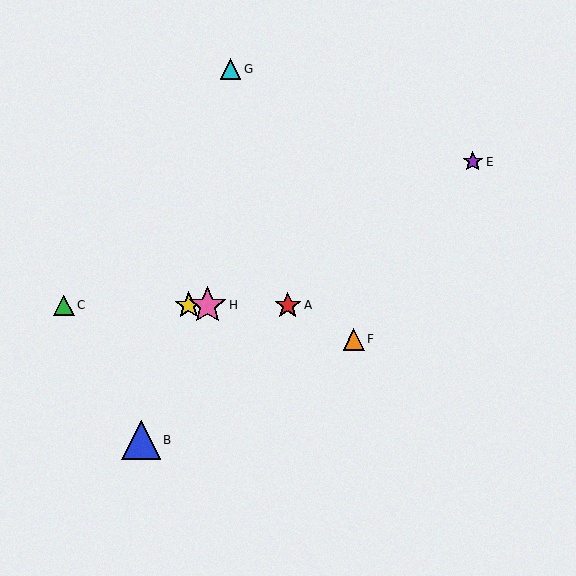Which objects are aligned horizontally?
Objects A, C, D, H are aligned horizontally.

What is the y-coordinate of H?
Object H is at y≈305.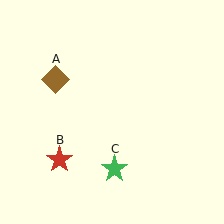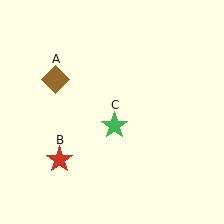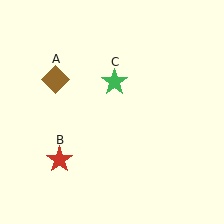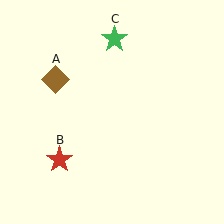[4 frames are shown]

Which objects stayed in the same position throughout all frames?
Brown diamond (object A) and red star (object B) remained stationary.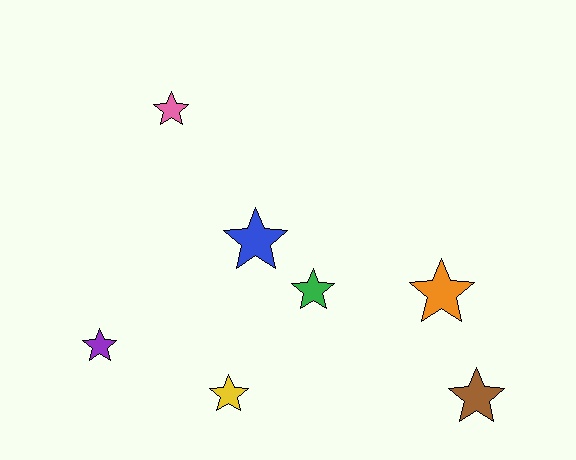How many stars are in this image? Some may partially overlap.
There are 7 stars.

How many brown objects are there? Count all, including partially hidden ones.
There is 1 brown object.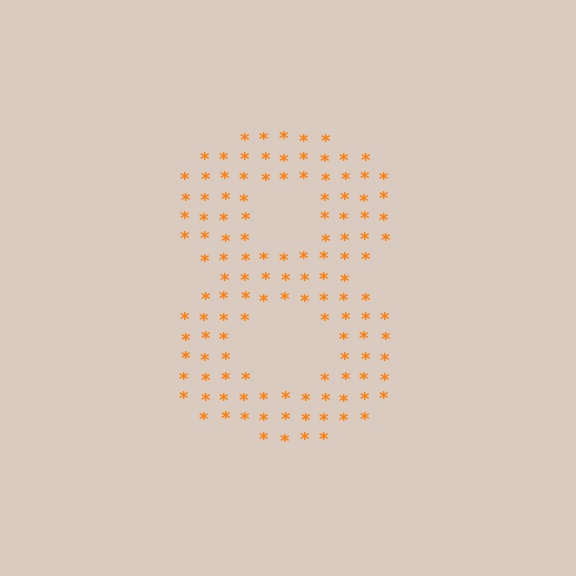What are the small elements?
The small elements are asterisks.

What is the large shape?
The large shape is the digit 8.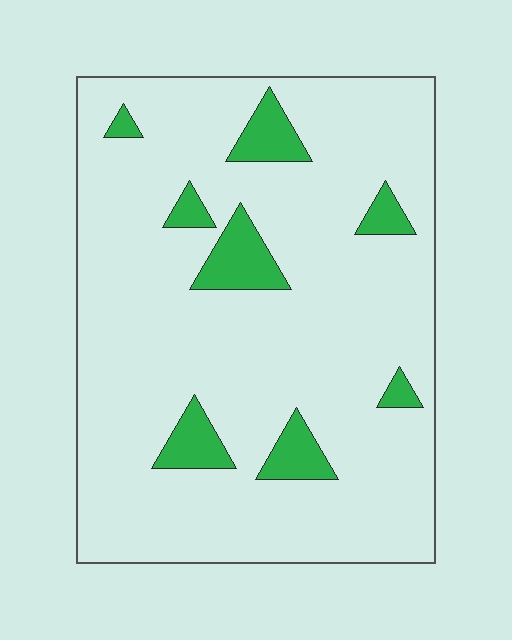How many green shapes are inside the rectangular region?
8.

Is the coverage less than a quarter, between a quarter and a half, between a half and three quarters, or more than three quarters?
Less than a quarter.